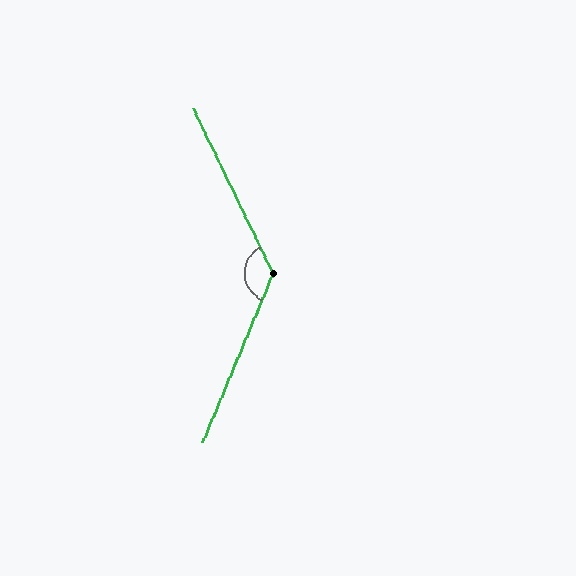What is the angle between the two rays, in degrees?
Approximately 131 degrees.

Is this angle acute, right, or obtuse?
It is obtuse.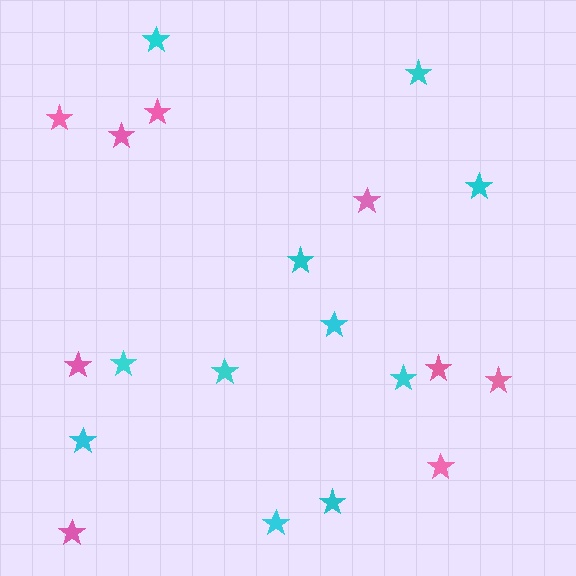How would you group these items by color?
There are 2 groups: one group of cyan stars (11) and one group of pink stars (9).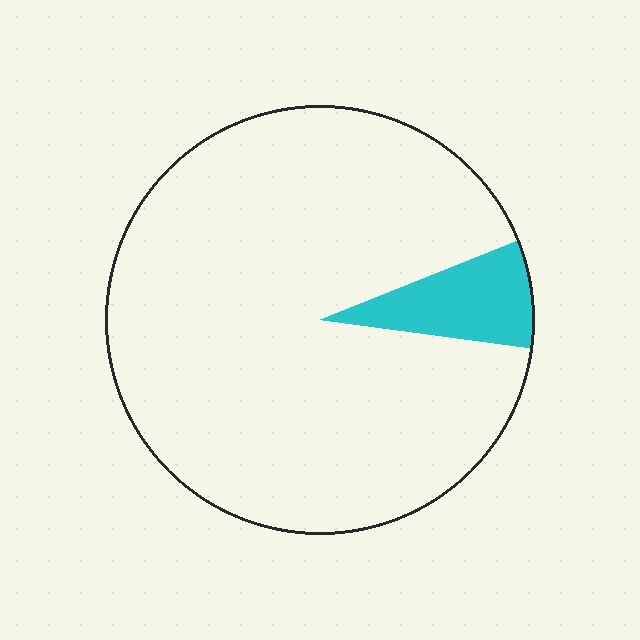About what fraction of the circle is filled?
About one tenth (1/10).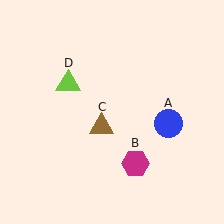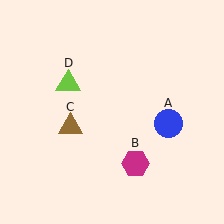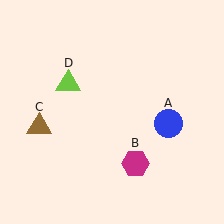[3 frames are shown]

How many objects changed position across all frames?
1 object changed position: brown triangle (object C).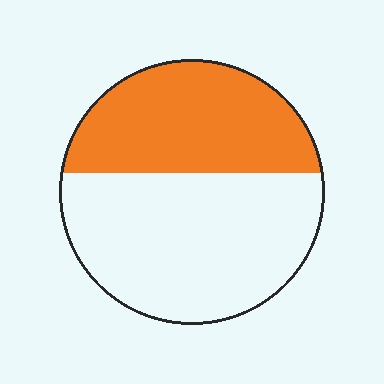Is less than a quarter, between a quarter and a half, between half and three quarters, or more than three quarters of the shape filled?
Between a quarter and a half.